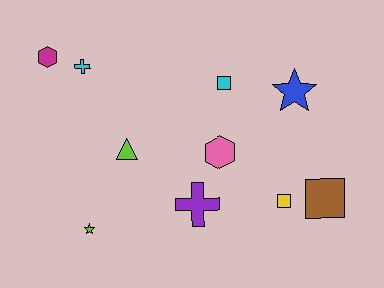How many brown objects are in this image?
There is 1 brown object.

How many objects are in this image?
There are 10 objects.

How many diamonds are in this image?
There are no diamonds.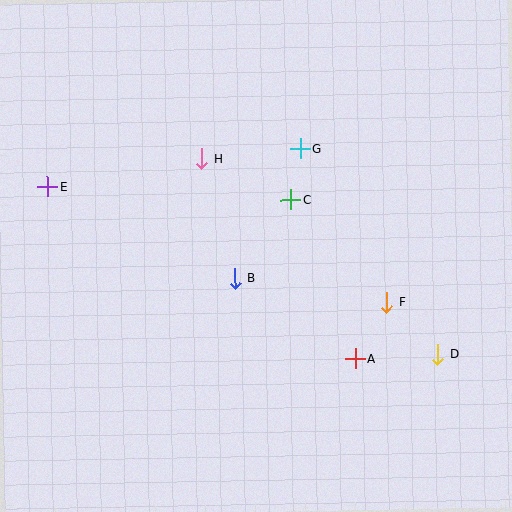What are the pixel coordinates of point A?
Point A is at (355, 359).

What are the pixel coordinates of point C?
Point C is at (291, 200).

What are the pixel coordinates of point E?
Point E is at (48, 187).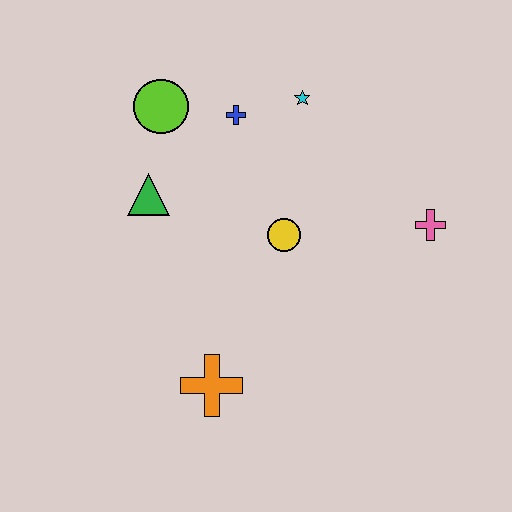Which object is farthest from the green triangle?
The pink cross is farthest from the green triangle.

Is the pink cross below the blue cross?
Yes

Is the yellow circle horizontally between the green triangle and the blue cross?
No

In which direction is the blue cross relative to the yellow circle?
The blue cross is above the yellow circle.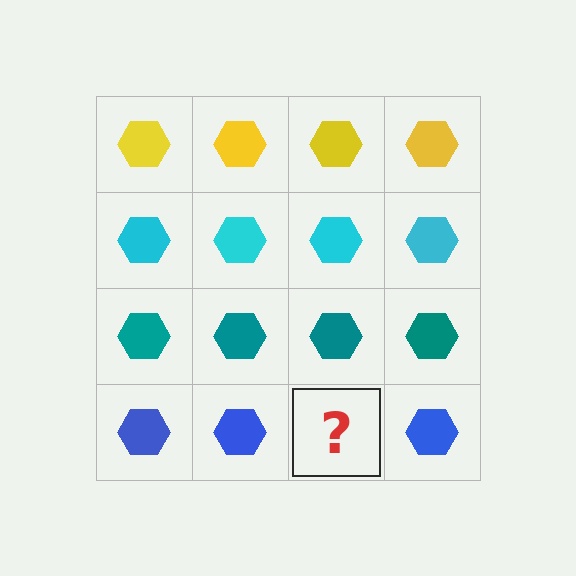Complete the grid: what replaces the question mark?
The question mark should be replaced with a blue hexagon.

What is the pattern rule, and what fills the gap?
The rule is that each row has a consistent color. The gap should be filled with a blue hexagon.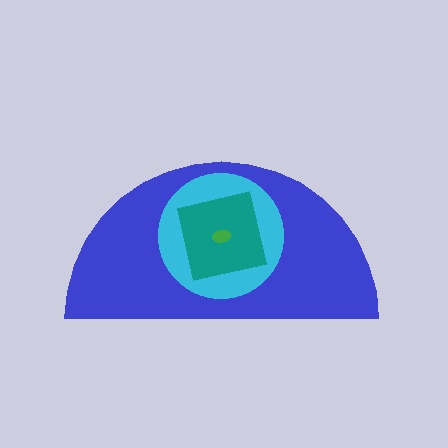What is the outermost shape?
The blue semicircle.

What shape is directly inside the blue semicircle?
The cyan circle.